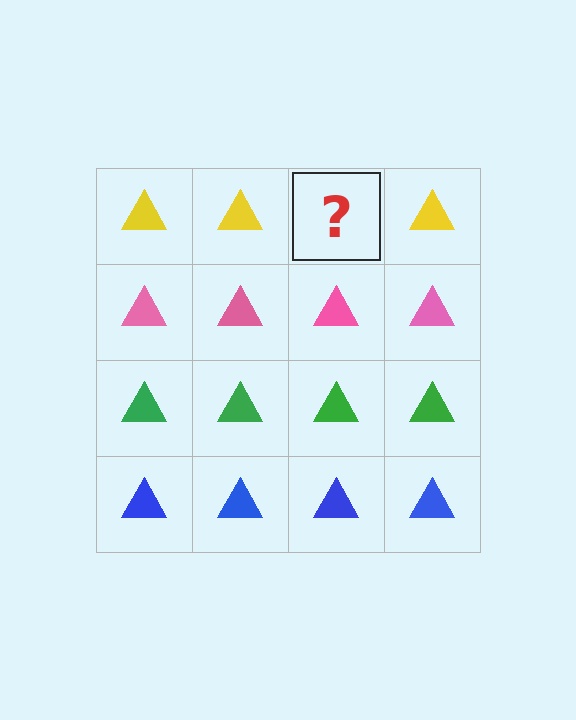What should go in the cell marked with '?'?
The missing cell should contain a yellow triangle.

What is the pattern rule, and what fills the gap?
The rule is that each row has a consistent color. The gap should be filled with a yellow triangle.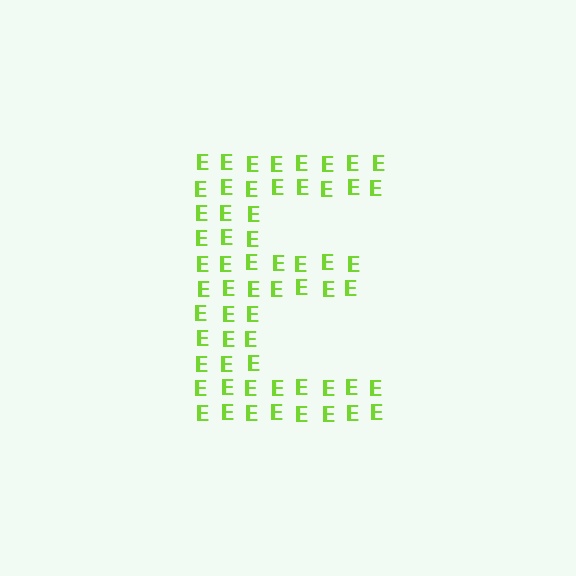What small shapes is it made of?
It is made of small letter E's.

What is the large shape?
The large shape is the letter E.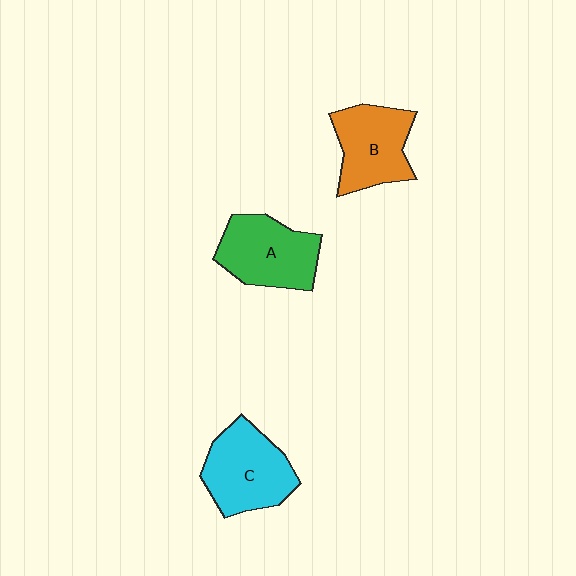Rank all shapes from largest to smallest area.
From largest to smallest: C (cyan), A (green), B (orange).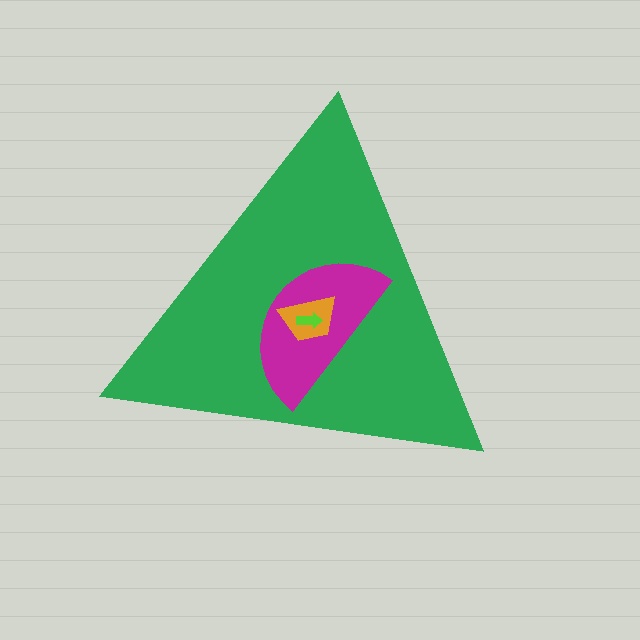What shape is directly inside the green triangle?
The magenta semicircle.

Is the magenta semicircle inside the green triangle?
Yes.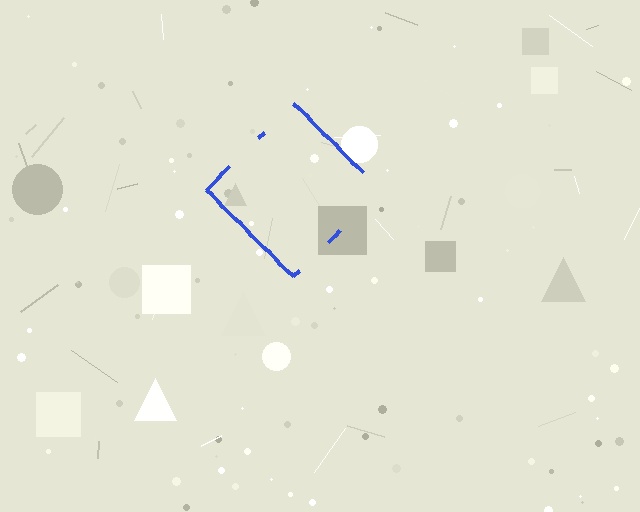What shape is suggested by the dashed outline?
The dashed outline suggests a diamond.